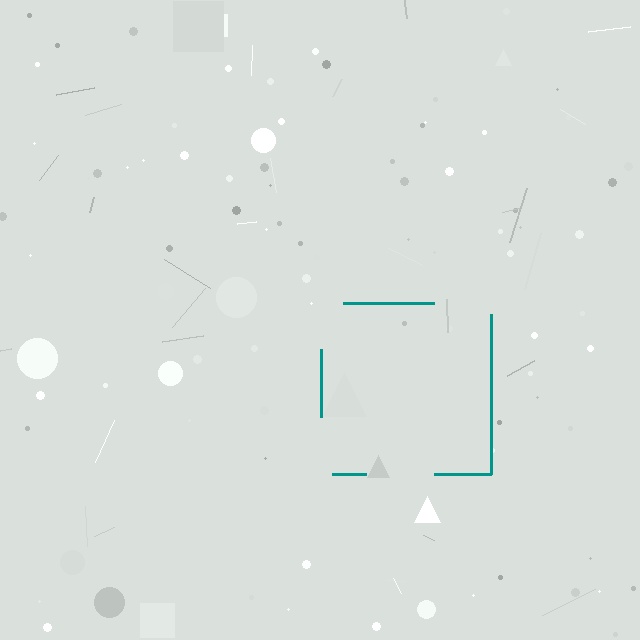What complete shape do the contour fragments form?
The contour fragments form a square.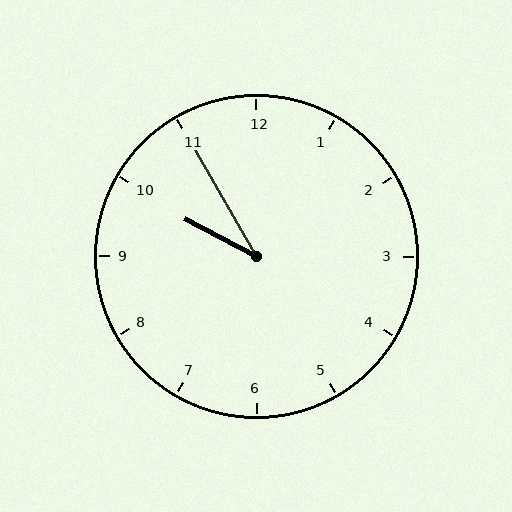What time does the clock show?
9:55.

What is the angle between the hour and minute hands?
Approximately 32 degrees.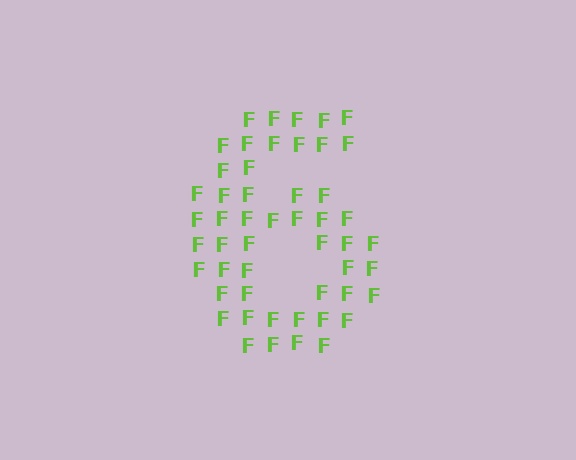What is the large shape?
The large shape is the digit 6.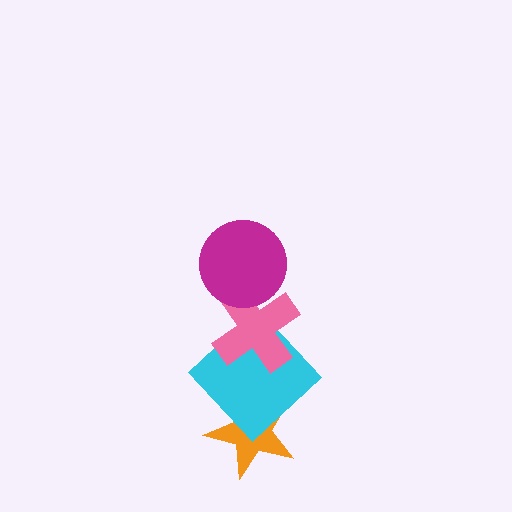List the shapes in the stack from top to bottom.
From top to bottom: the magenta circle, the pink cross, the cyan diamond, the orange star.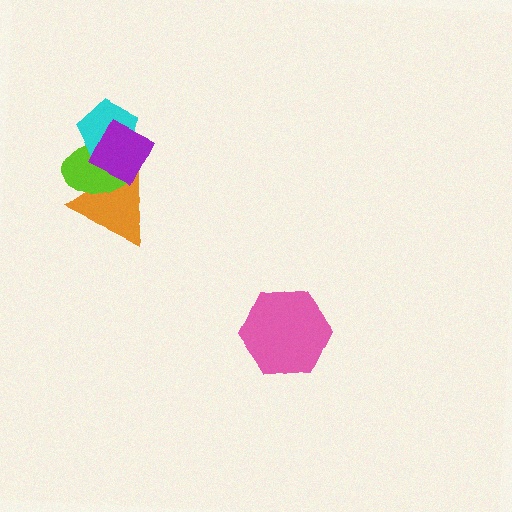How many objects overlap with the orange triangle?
2 objects overlap with the orange triangle.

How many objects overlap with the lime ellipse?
3 objects overlap with the lime ellipse.